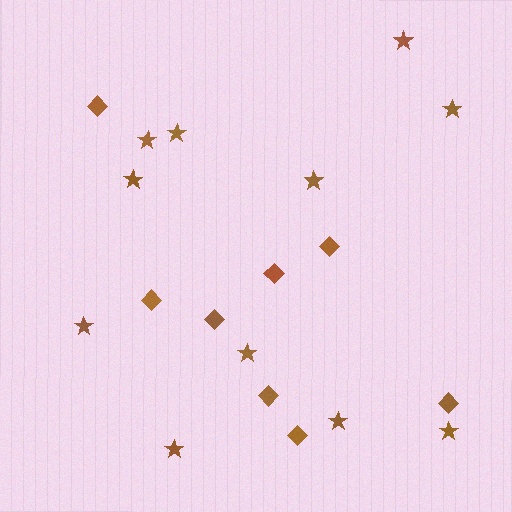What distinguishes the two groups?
There are 2 groups: one group of stars (11) and one group of diamonds (8).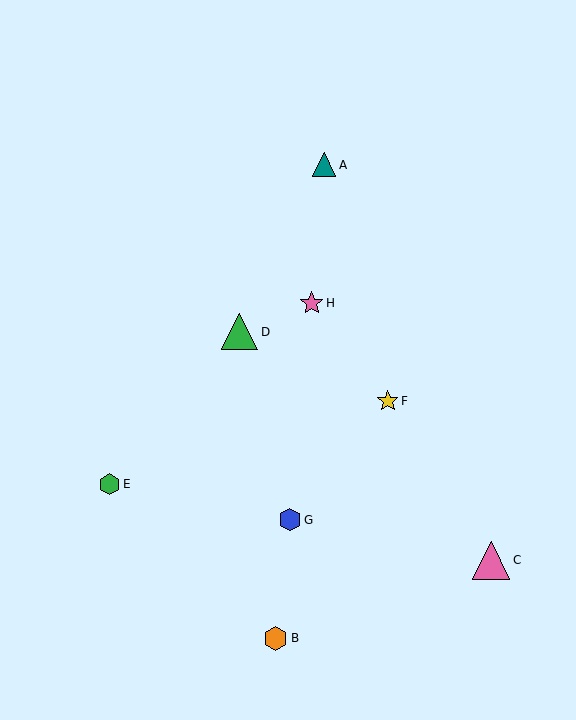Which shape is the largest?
The pink triangle (labeled C) is the largest.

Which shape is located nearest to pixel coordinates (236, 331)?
The green triangle (labeled D) at (240, 332) is nearest to that location.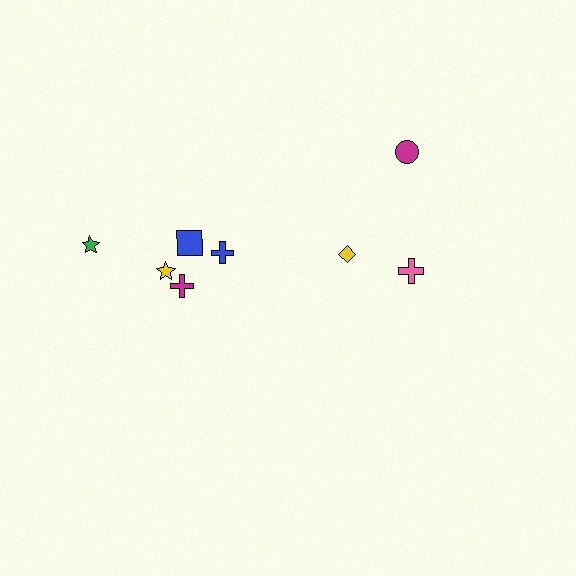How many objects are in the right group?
There are 3 objects.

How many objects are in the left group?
There are 5 objects.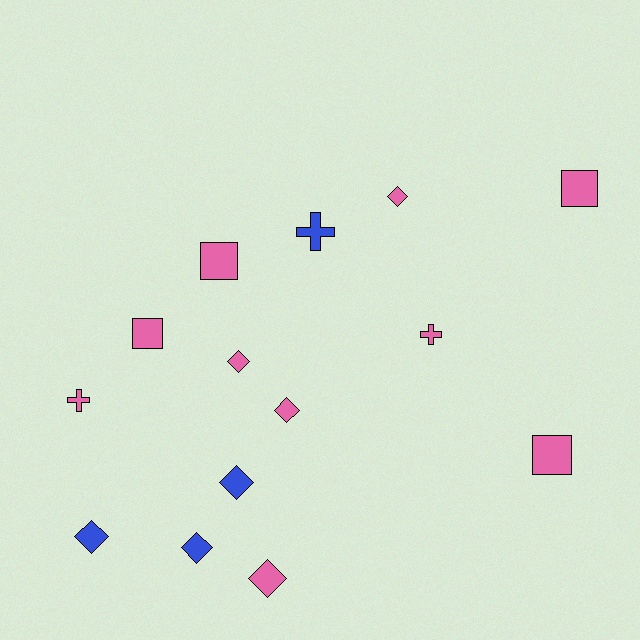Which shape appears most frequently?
Diamond, with 7 objects.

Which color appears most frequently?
Pink, with 10 objects.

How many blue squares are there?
There are no blue squares.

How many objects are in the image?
There are 14 objects.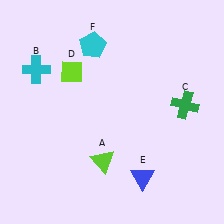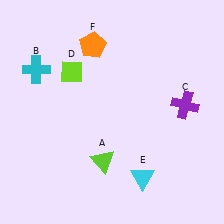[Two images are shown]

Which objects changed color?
C changed from green to purple. E changed from blue to cyan. F changed from cyan to orange.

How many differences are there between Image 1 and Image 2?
There are 3 differences between the two images.